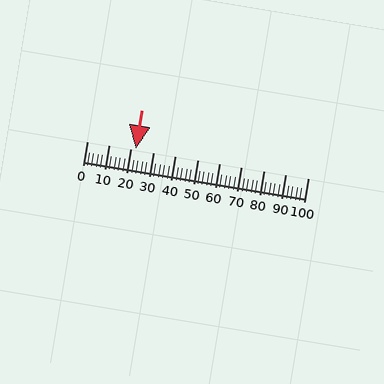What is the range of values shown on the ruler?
The ruler shows values from 0 to 100.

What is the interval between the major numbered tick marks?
The major tick marks are spaced 10 units apart.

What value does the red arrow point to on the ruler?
The red arrow points to approximately 22.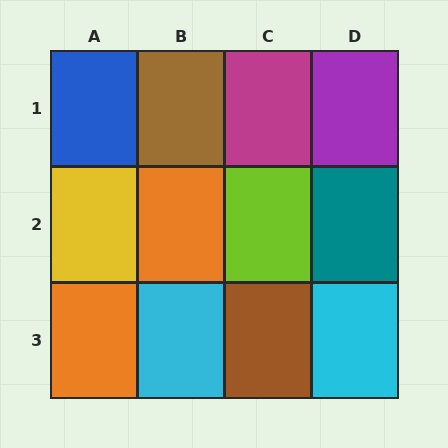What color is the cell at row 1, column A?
Blue.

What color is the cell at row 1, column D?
Purple.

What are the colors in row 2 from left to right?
Yellow, orange, lime, teal.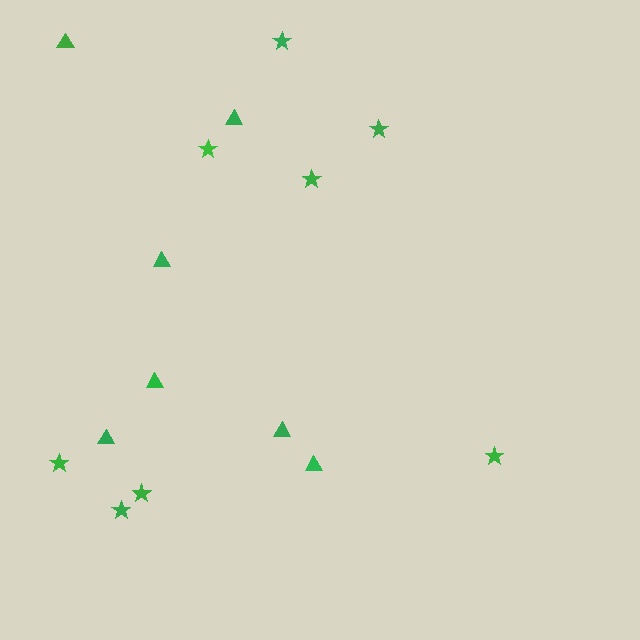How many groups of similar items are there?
There are 2 groups: one group of triangles (7) and one group of stars (8).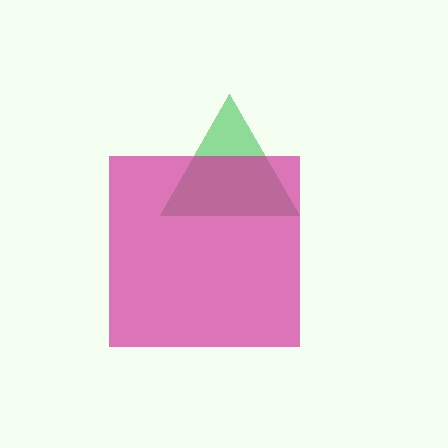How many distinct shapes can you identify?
There are 2 distinct shapes: a green triangle, a magenta square.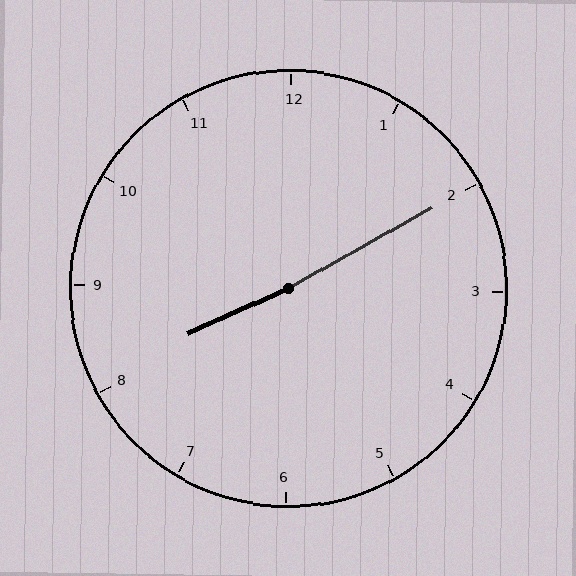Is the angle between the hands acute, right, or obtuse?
It is obtuse.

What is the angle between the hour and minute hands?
Approximately 175 degrees.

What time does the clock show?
8:10.